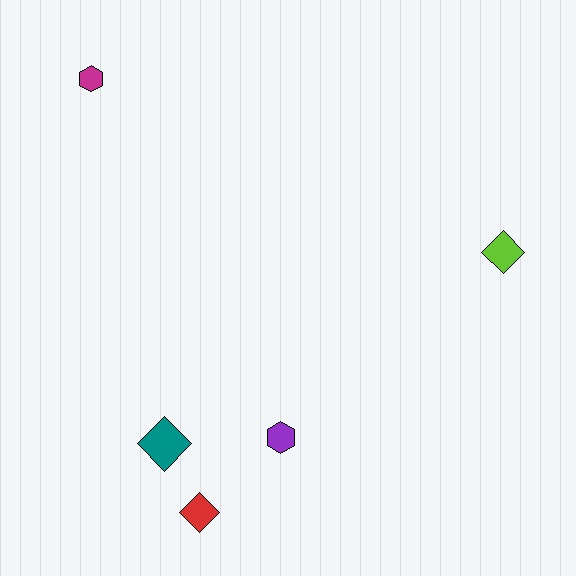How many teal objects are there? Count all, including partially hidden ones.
There is 1 teal object.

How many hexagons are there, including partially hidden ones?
There are 2 hexagons.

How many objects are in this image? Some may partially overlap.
There are 5 objects.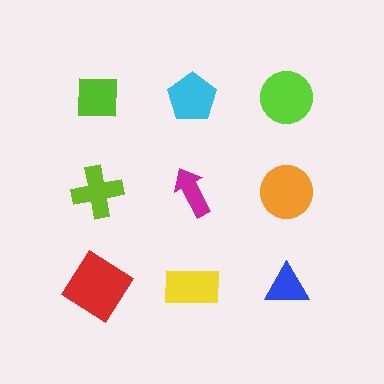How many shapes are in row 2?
3 shapes.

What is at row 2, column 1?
A lime cross.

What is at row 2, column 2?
A magenta arrow.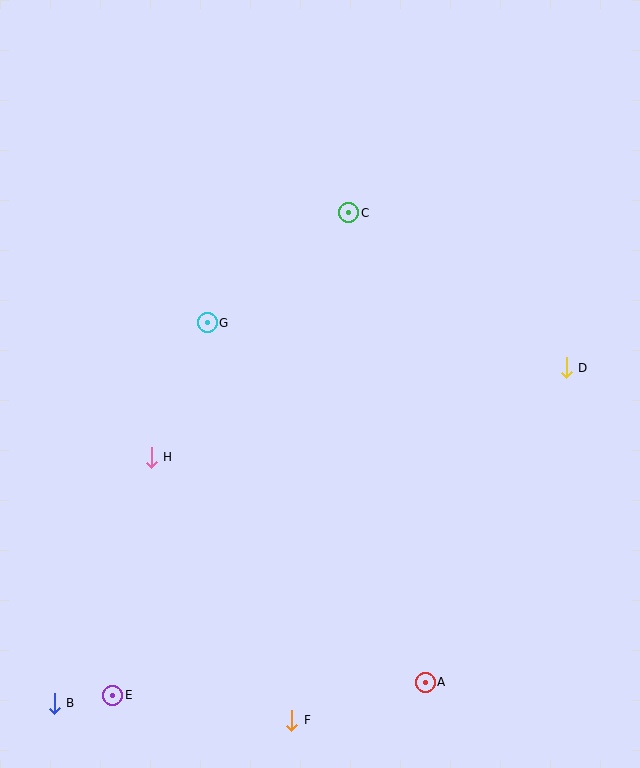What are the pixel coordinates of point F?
Point F is at (292, 720).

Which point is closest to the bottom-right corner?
Point A is closest to the bottom-right corner.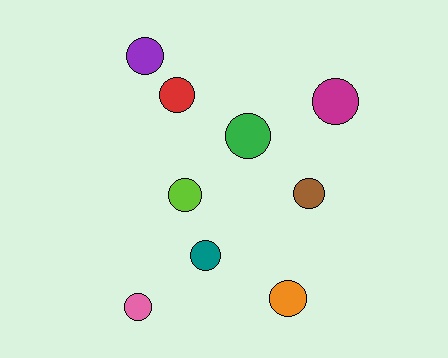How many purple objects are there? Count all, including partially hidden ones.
There is 1 purple object.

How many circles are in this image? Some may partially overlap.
There are 9 circles.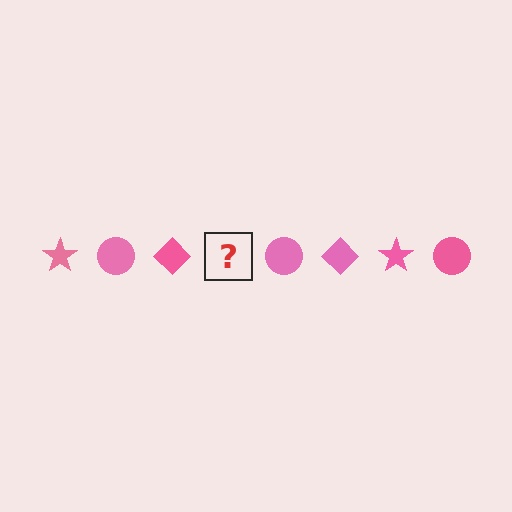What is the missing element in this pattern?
The missing element is a pink star.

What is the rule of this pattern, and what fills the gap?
The rule is that the pattern cycles through star, circle, diamond shapes in pink. The gap should be filled with a pink star.